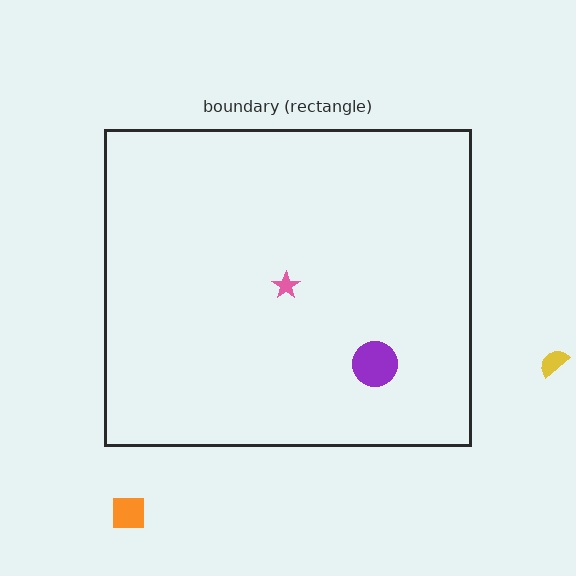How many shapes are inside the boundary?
2 inside, 2 outside.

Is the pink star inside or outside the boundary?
Inside.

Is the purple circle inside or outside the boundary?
Inside.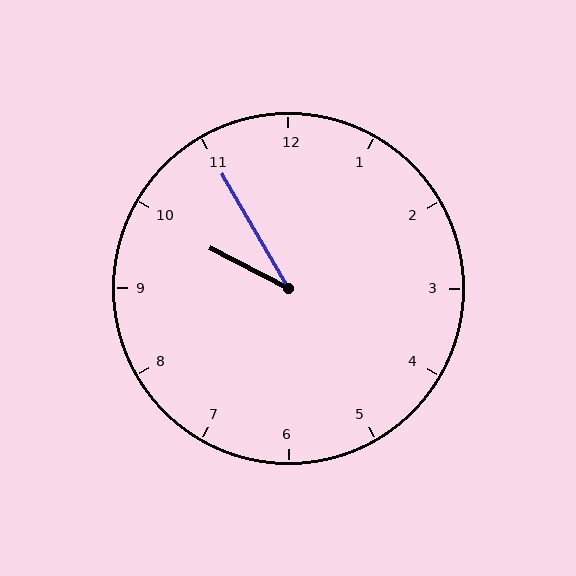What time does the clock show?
9:55.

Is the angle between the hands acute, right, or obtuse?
It is acute.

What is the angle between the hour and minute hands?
Approximately 32 degrees.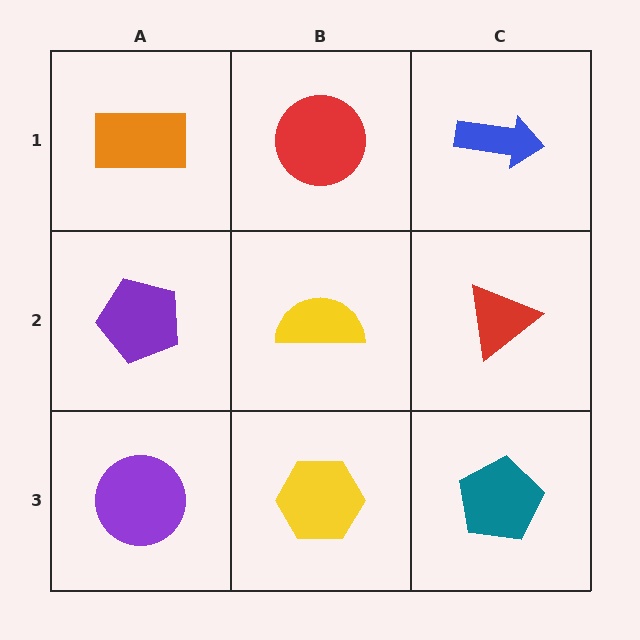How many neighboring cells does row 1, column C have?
2.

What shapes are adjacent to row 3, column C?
A red triangle (row 2, column C), a yellow hexagon (row 3, column B).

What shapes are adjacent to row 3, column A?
A purple pentagon (row 2, column A), a yellow hexagon (row 3, column B).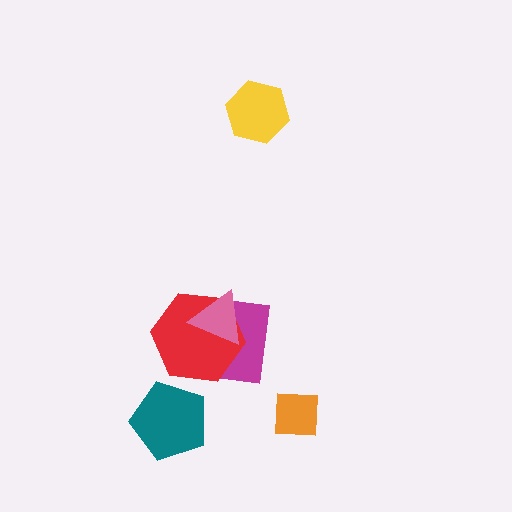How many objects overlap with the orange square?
0 objects overlap with the orange square.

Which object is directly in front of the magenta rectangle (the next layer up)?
The red hexagon is directly in front of the magenta rectangle.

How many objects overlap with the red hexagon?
2 objects overlap with the red hexagon.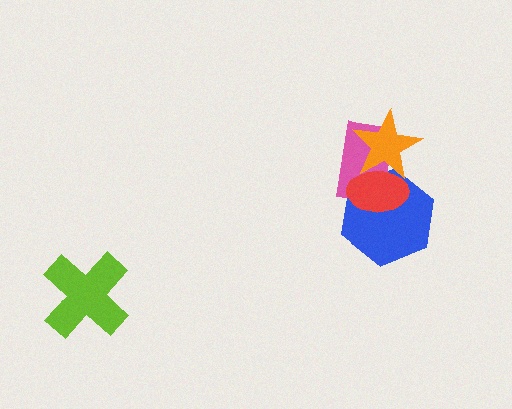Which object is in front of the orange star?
The red ellipse is in front of the orange star.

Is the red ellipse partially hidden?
No, no other shape covers it.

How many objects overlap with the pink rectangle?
3 objects overlap with the pink rectangle.